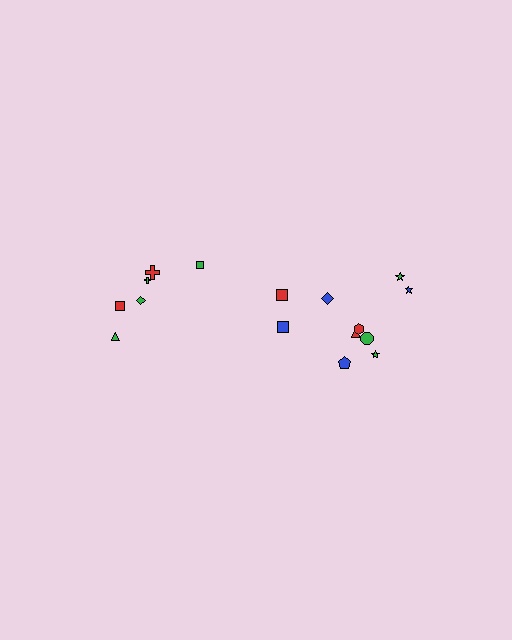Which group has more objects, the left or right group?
The right group.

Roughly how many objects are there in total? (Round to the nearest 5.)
Roughly 15 objects in total.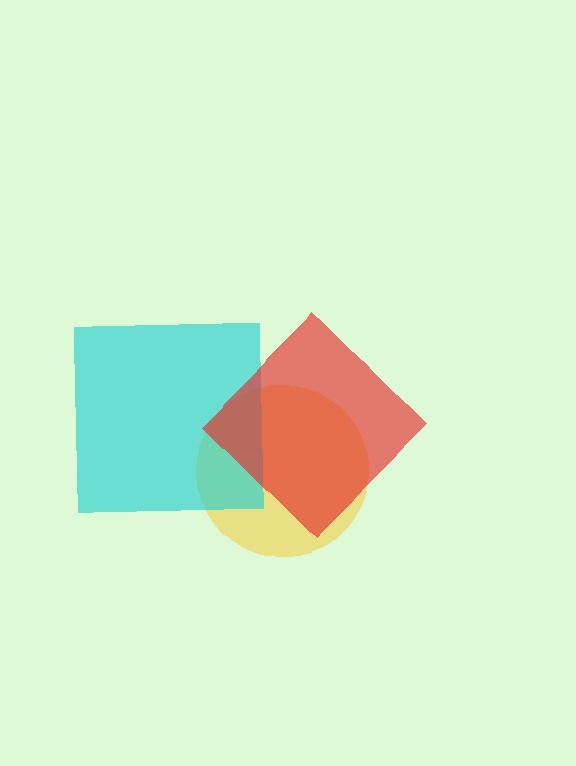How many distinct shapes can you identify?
There are 3 distinct shapes: a yellow circle, a cyan square, a red diamond.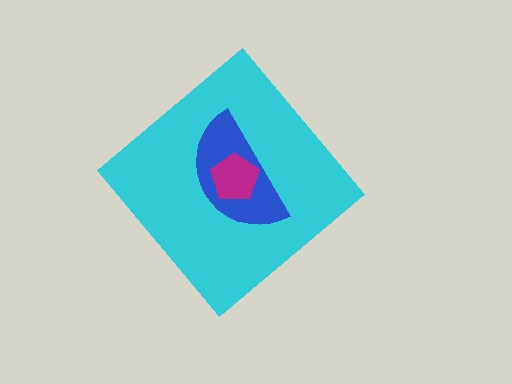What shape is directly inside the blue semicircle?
The magenta pentagon.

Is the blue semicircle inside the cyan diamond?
Yes.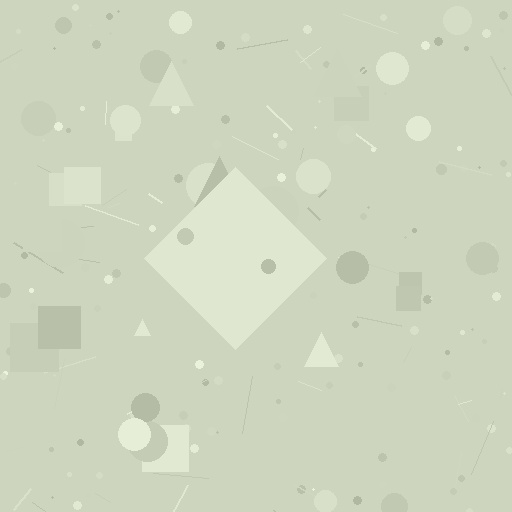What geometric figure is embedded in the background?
A diamond is embedded in the background.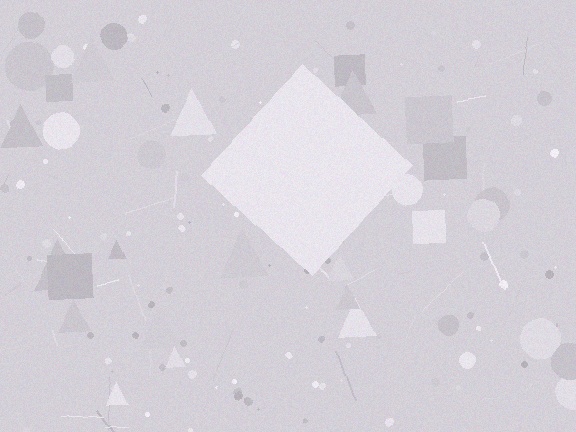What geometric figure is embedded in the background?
A diamond is embedded in the background.